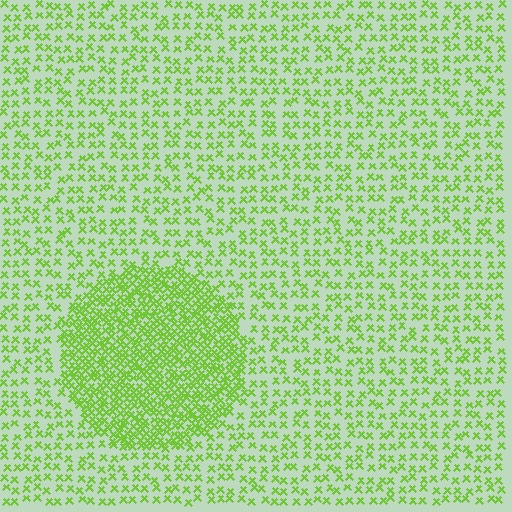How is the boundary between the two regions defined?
The boundary is defined by a change in element density (approximately 2.5x ratio). All elements are the same color, size, and shape.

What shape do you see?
I see a circle.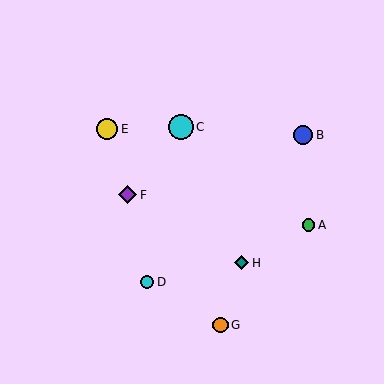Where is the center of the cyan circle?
The center of the cyan circle is at (181, 127).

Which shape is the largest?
The cyan circle (labeled C) is the largest.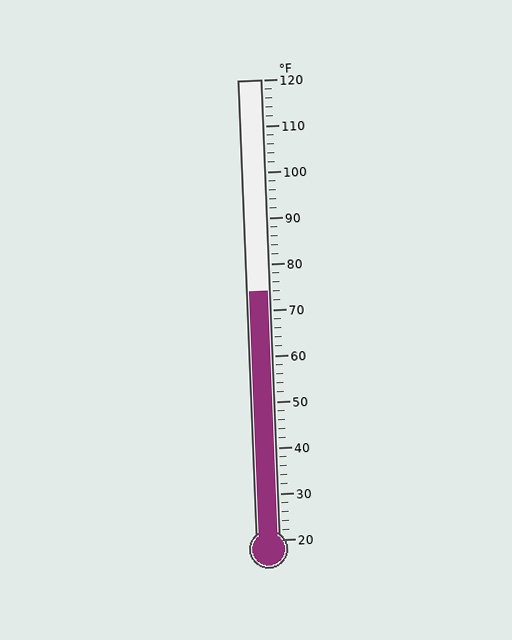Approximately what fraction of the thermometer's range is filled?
The thermometer is filled to approximately 55% of its range.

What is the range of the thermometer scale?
The thermometer scale ranges from 20°F to 120°F.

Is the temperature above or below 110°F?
The temperature is below 110°F.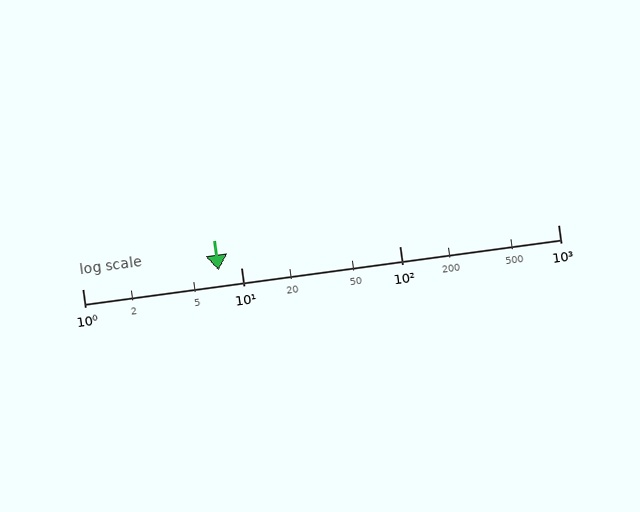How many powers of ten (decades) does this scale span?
The scale spans 3 decades, from 1 to 1000.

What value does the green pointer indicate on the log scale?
The pointer indicates approximately 7.2.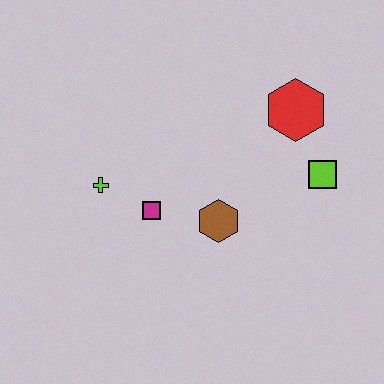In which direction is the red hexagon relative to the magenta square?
The red hexagon is to the right of the magenta square.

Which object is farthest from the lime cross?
The lime square is farthest from the lime cross.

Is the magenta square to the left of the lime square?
Yes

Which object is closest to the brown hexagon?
The magenta square is closest to the brown hexagon.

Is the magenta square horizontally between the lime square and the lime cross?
Yes